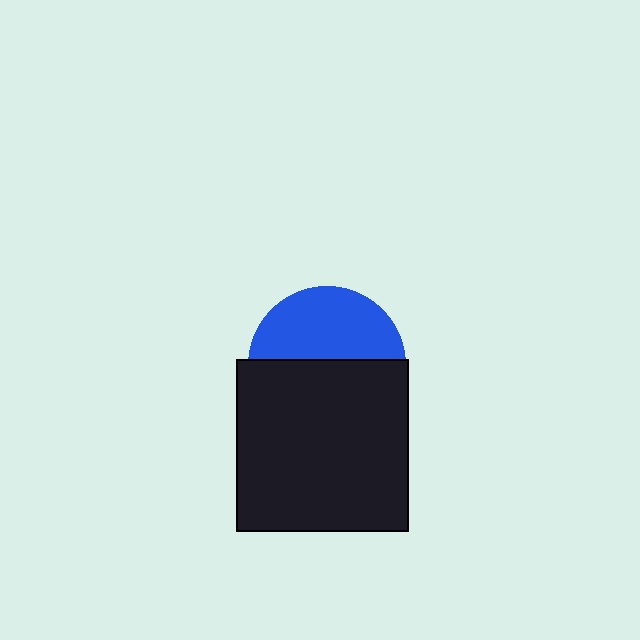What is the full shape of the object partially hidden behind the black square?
The partially hidden object is a blue circle.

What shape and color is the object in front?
The object in front is a black square.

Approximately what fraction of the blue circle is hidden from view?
Roughly 55% of the blue circle is hidden behind the black square.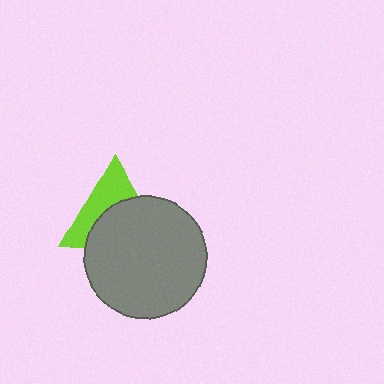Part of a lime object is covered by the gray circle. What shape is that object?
It is a triangle.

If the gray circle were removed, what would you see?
You would see the complete lime triangle.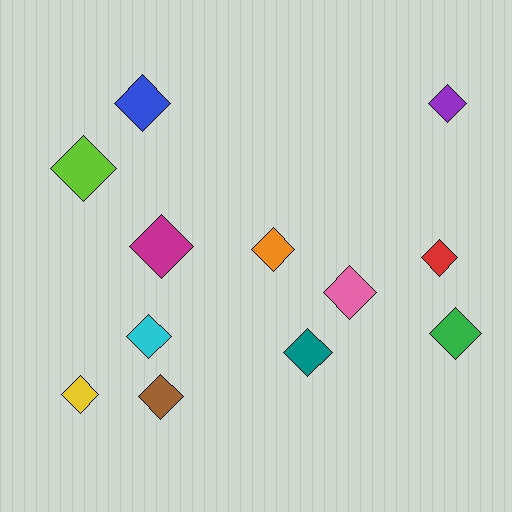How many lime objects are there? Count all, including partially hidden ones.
There is 1 lime object.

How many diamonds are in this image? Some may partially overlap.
There are 12 diamonds.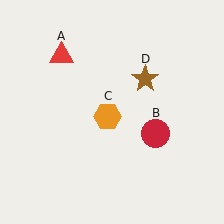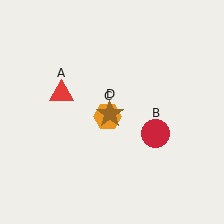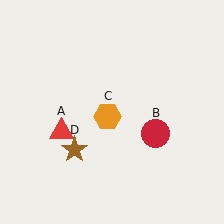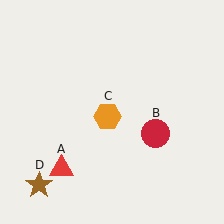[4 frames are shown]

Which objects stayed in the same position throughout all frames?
Red circle (object B) and orange hexagon (object C) remained stationary.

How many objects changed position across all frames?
2 objects changed position: red triangle (object A), brown star (object D).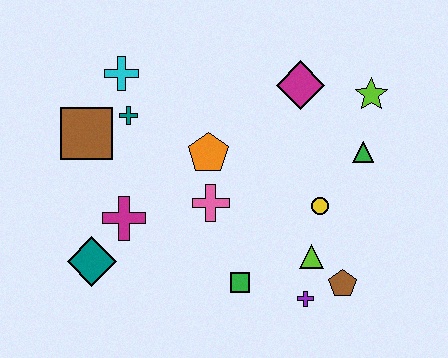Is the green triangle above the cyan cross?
No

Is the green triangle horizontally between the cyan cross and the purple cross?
No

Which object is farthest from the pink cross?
The lime star is farthest from the pink cross.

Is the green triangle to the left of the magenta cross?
No